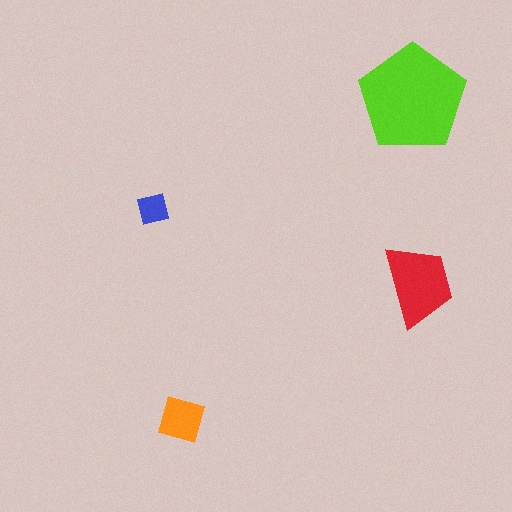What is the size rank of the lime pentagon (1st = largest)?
1st.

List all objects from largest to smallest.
The lime pentagon, the red trapezoid, the orange square, the blue square.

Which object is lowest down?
The orange square is bottommost.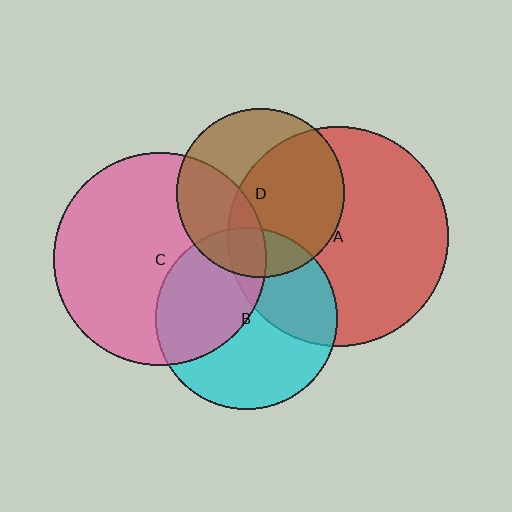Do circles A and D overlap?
Yes.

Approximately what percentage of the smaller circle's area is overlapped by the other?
Approximately 55%.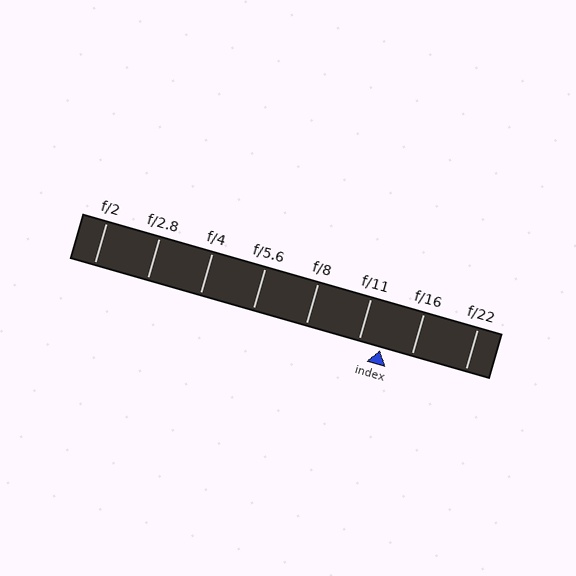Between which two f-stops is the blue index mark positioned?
The index mark is between f/11 and f/16.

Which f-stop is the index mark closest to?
The index mark is closest to f/11.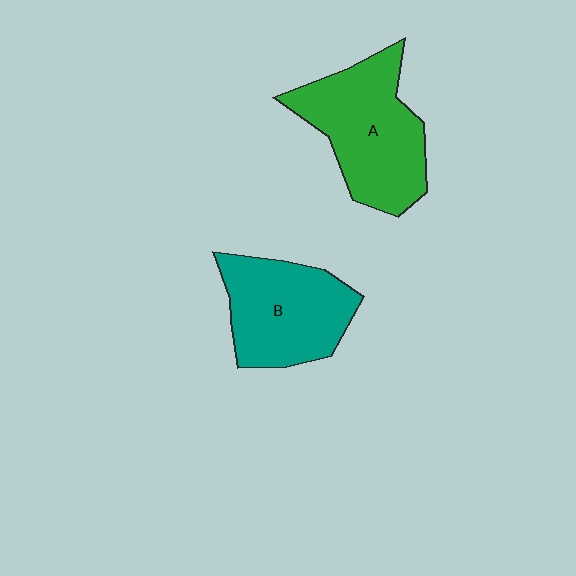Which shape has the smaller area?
Shape B (teal).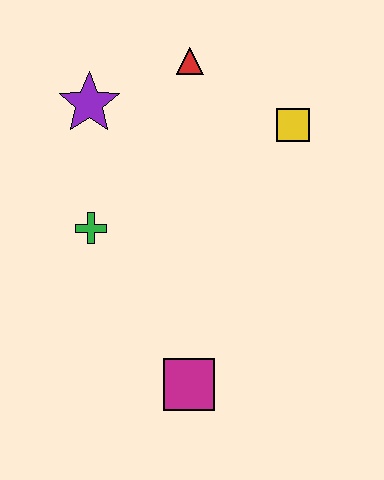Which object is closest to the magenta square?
The green cross is closest to the magenta square.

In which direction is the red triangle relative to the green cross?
The red triangle is above the green cross.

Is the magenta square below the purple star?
Yes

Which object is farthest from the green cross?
The yellow square is farthest from the green cross.